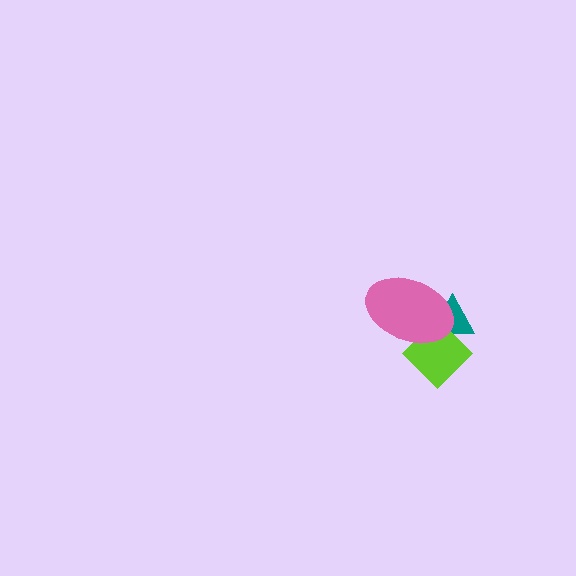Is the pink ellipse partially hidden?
No, no other shape covers it.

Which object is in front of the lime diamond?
The pink ellipse is in front of the lime diamond.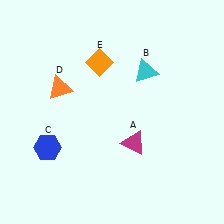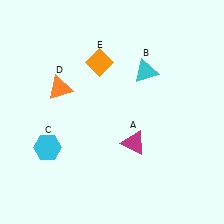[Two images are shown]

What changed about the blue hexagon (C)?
In Image 1, C is blue. In Image 2, it changed to cyan.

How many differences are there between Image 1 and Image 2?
There is 1 difference between the two images.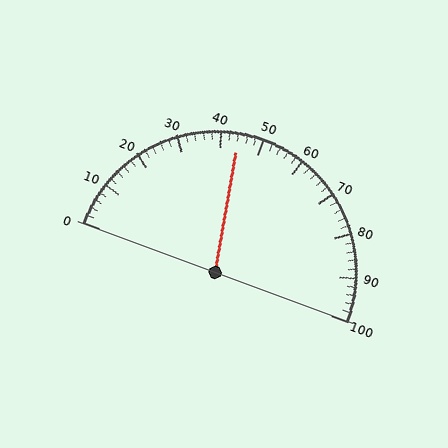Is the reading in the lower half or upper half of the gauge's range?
The reading is in the lower half of the range (0 to 100).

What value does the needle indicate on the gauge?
The needle indicates approximately 44.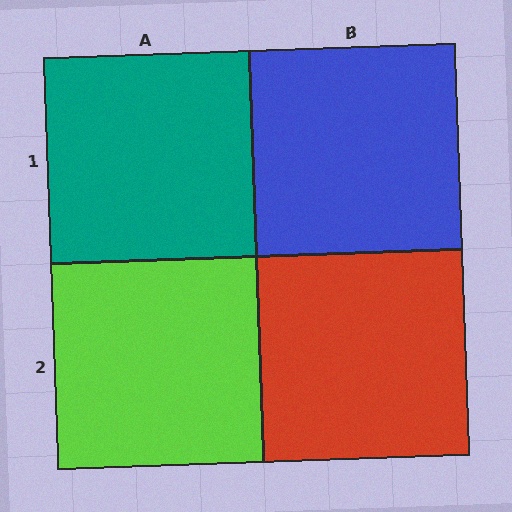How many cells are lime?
1 cell is lime.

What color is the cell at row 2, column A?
Lime.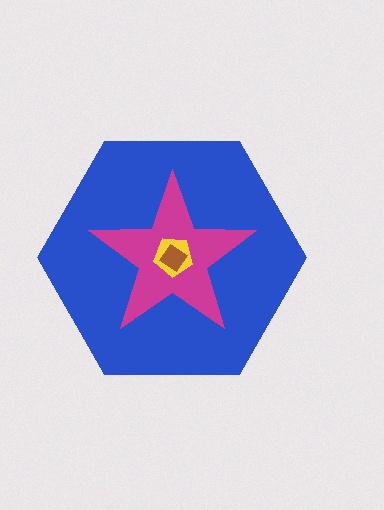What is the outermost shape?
The blue hexagon.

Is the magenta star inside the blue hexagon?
Yes.